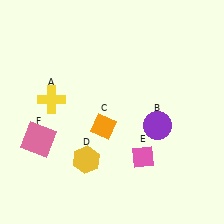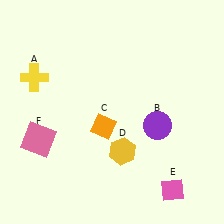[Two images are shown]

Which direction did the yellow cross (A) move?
The yellow cross (A) moved up.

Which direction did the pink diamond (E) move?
The pink diamond (E) moved down.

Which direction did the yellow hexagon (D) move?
The yellow hexagon (D) moved right.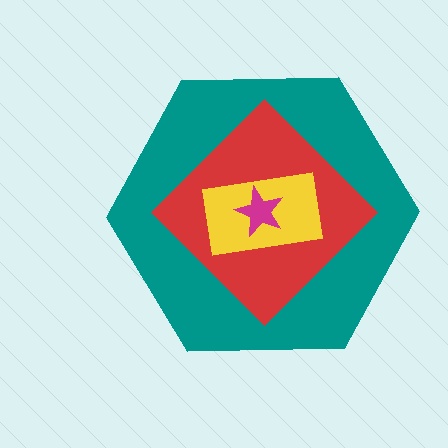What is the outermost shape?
The teal hexagon.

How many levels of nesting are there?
4.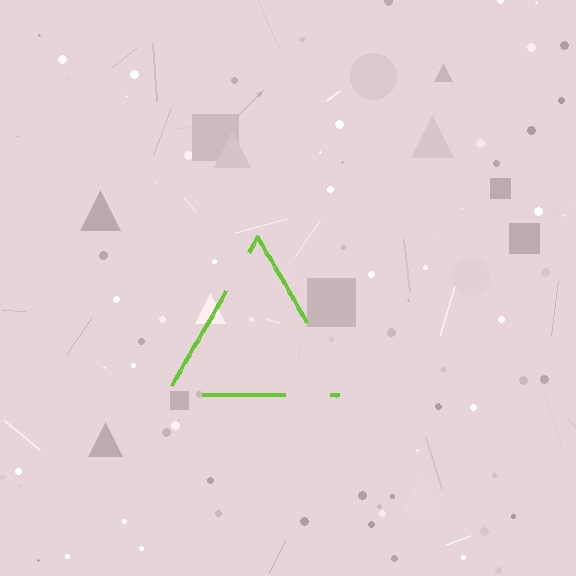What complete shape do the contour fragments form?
The contour fragments form a triangle.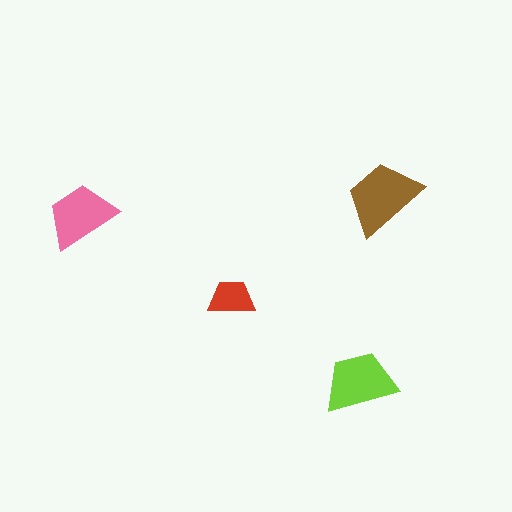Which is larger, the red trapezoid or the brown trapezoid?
The brown one.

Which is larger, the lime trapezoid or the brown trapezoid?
The brown one.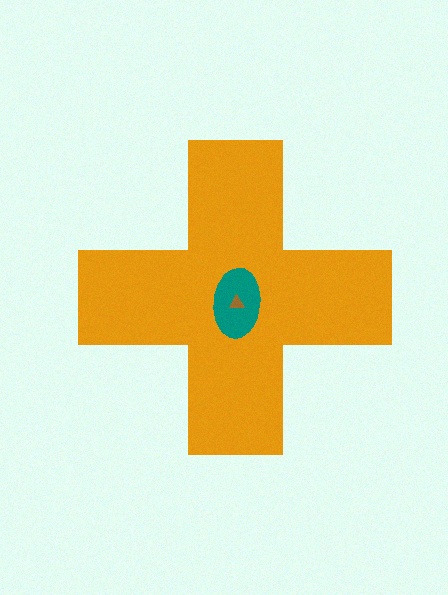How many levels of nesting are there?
3.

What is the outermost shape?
The orange cross.